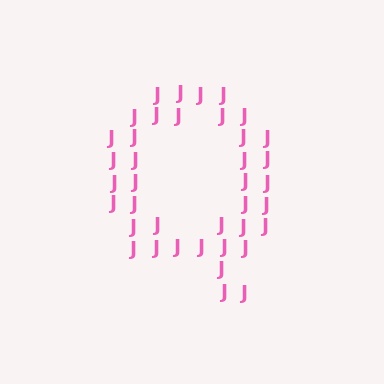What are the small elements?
The small elements are letter J's.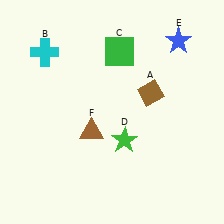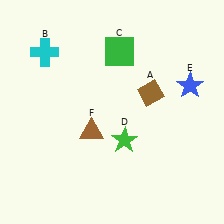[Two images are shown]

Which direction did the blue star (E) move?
The blue star (E) moved down.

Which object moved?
The blue star (E) moved down.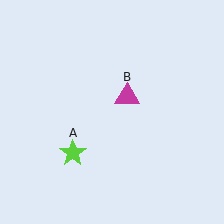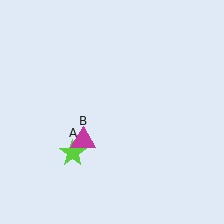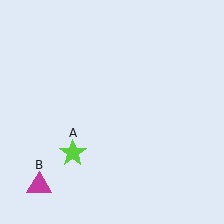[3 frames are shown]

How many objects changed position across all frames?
1 object changed position: magenta triangle (object B).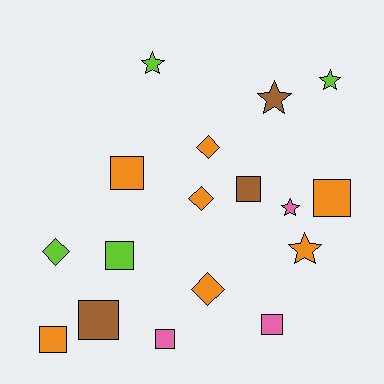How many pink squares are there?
There are 2 pink squares.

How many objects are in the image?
There are 17 objects.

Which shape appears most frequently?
Square, with 8 objects.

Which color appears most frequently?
Orange, with 7 objects.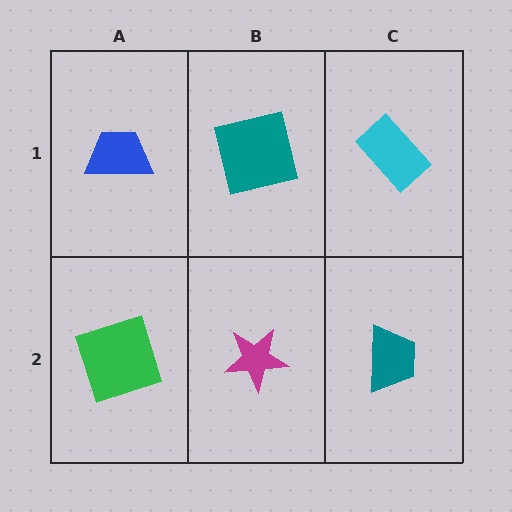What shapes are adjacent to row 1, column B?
A magenta star (row 2, column B), a blue trapezoid (row 1, column A), a cyan rectangle (row 1, column C).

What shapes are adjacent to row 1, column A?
A green square (row 2, column A), a teal square (row 1, column B).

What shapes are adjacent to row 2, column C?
A cyan rectangle (row 1, column C), a magenta star (row 2, column B).